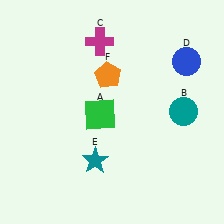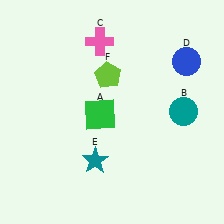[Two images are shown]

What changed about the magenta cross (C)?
In Image 1, C is magenta. In Image 2, it changed to pink.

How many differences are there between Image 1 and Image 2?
There are 2 differences between the two images.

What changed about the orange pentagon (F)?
In Image 1, F is orange. In Image 2, it changed to lime.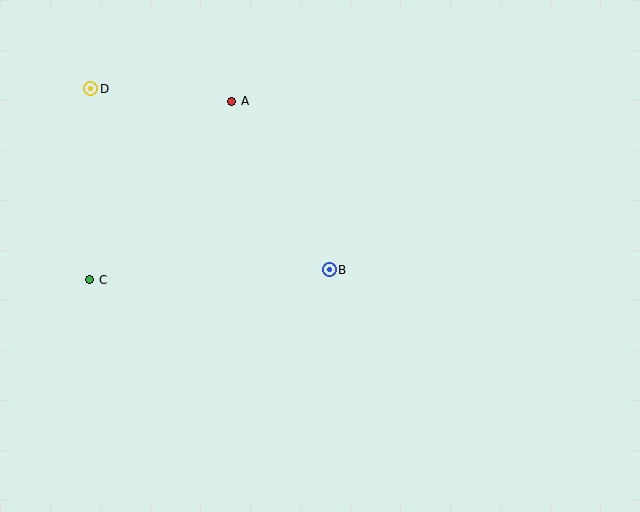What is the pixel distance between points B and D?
The distance between B and D is 299 pixels.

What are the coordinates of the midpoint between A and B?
The midpoint between A and B is at (281, 185).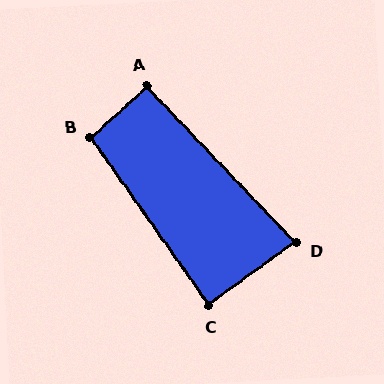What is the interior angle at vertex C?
Approximately 89 degrees (approximately right).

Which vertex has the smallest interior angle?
D, at approximately 83 degrees.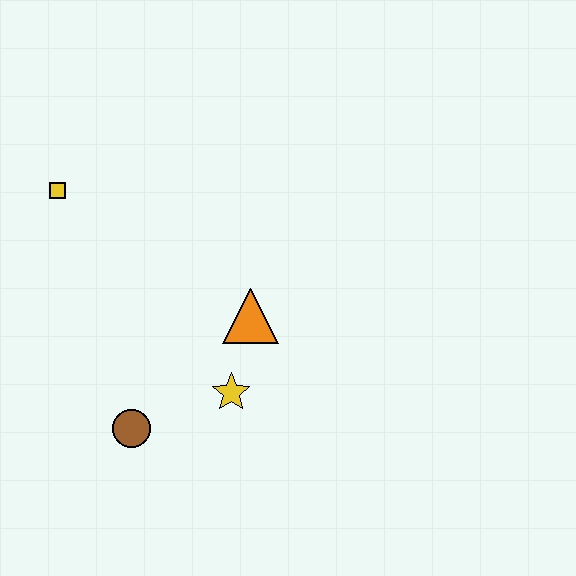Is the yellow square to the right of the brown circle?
No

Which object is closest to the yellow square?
The orange triangle is closest to the yellow square.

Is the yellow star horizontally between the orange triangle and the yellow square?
Yes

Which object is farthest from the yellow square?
The yellow star is farthest from the yellow square.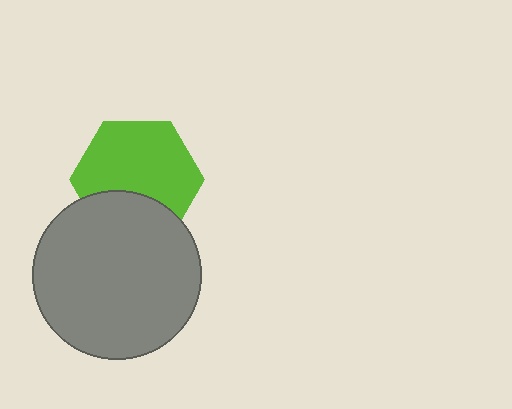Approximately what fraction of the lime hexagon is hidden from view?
Roughly 31% of the lime hexagon is hidden behind the gray circle.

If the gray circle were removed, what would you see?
You would see the complete lime hexagon.